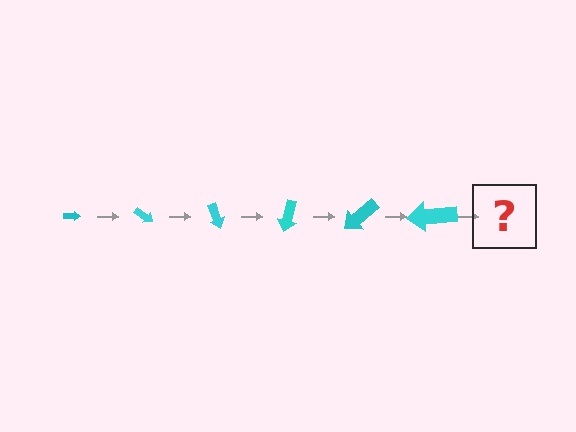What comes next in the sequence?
The next element should be an arrow, larger than the previous one and rotated 210 degrees from the start.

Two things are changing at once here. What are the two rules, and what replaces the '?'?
The two rules are that the arrow grows larger each step and it rotates 35 degrees each step. The '?' should be an arrow, larger than the previous one and rotated 210 degrees from the start.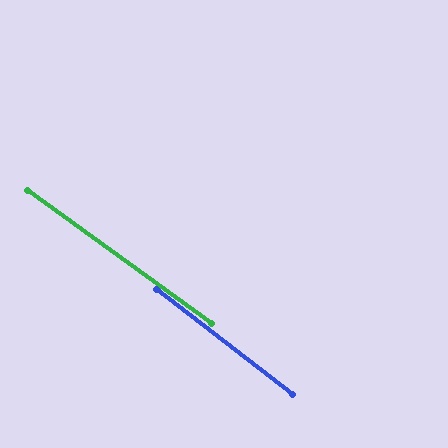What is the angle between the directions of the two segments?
Approximately 2 degrees.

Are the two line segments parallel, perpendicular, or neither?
Parallel — their directions differ by only 1.7°.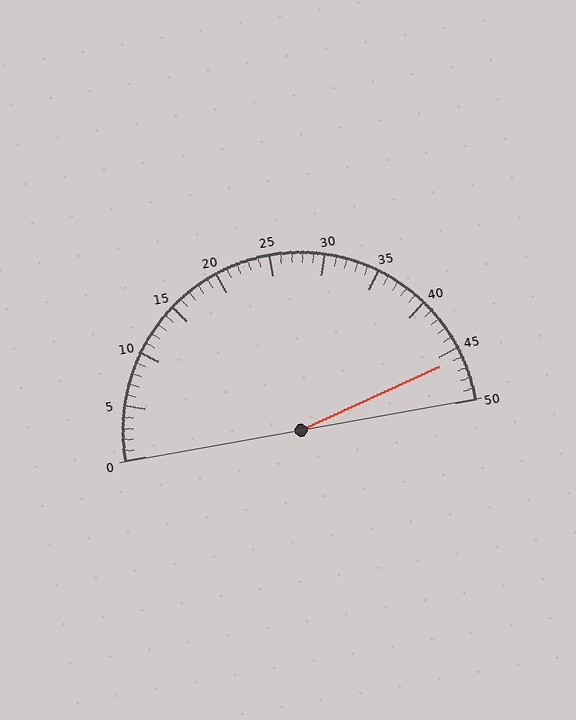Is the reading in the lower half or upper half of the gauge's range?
The reading is in the upper half of the range (0 to 50).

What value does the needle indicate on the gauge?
The needle indicates approximately 46.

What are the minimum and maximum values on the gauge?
The gauge ranges from 0 to 50.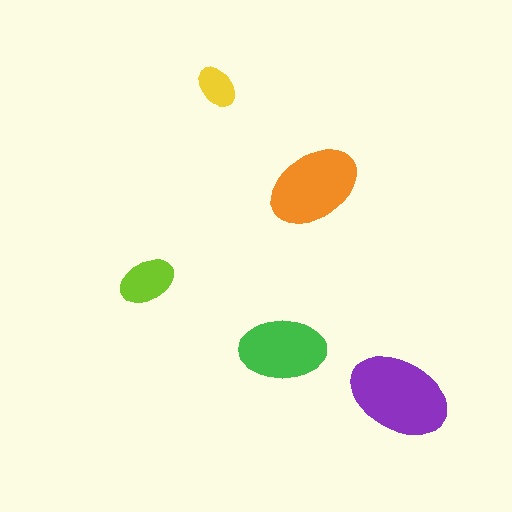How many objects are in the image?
There are 5 objects in the image.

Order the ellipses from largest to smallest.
the purple one, the orange one, the green one, the lime one, the yellow one.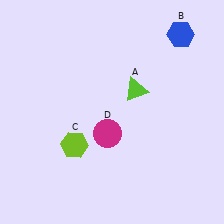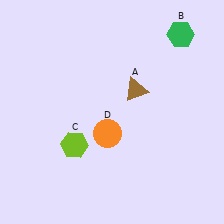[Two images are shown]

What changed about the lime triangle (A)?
In Image 1, A is lime. In Image 2, it changed to brown.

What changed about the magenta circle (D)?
In Image 1, D is magenta. In Image 2, it changed to orange.